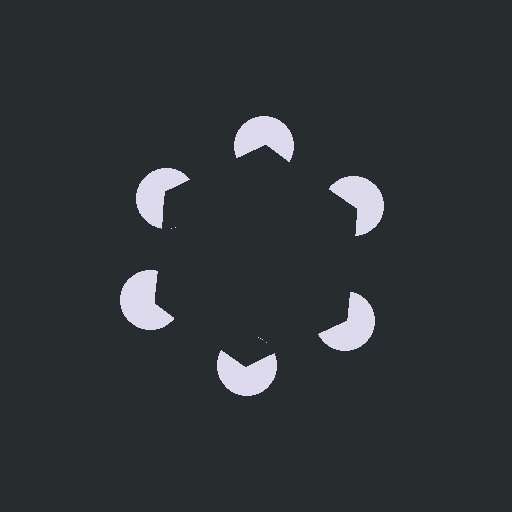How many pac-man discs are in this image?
There are 6 — one at each vertex of the illusory hexagon.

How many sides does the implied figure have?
6 sides.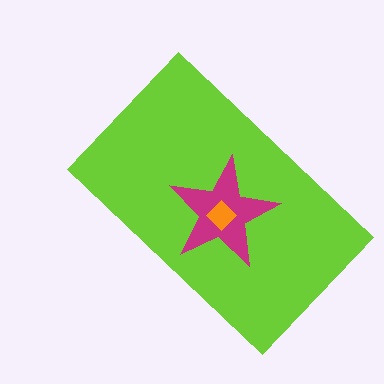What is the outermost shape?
The lime rectangle.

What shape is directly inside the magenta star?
The orange diamond.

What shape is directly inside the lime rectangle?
The magenta star.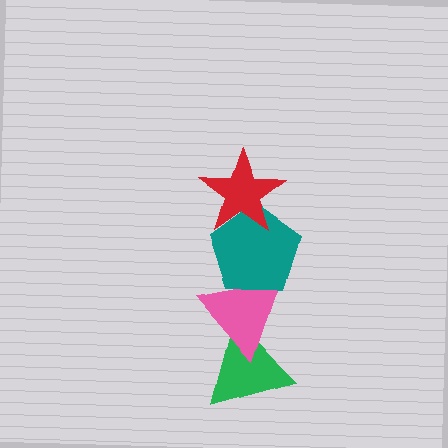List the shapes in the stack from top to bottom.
From top to bottom: the red star, the teal pentagon, the pink triangle, the green triangle.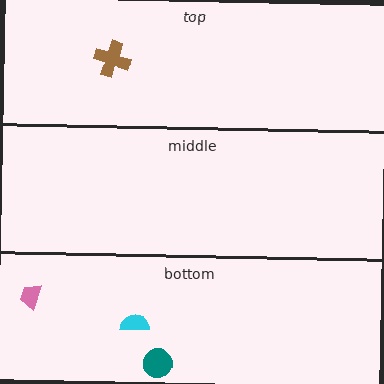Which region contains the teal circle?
The bottom region.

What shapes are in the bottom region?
The cyan semicircle, the teal circle, the pink trapezoid.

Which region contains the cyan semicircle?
The bottom region.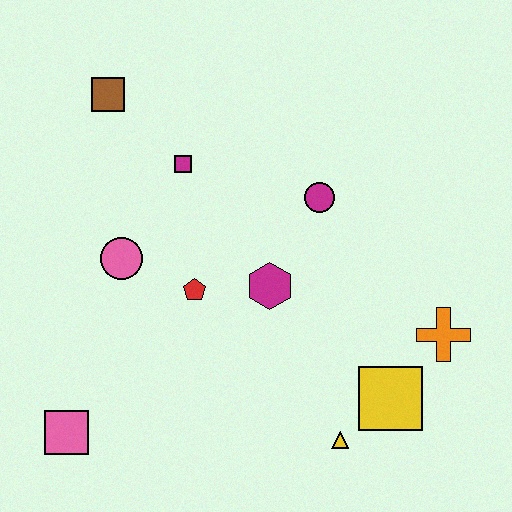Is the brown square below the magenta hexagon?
No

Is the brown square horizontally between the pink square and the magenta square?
Yes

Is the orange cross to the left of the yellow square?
No